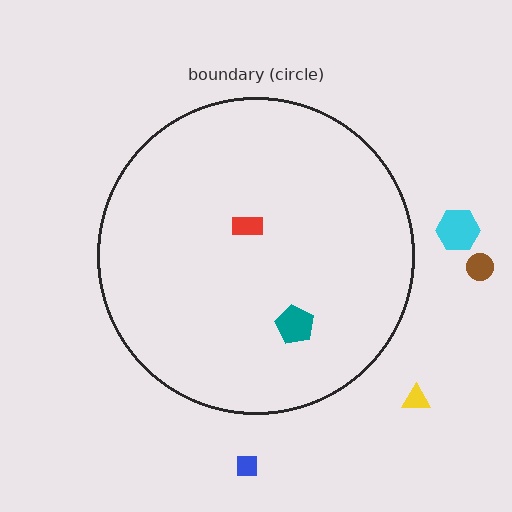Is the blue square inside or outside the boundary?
Outside.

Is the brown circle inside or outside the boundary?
Outside.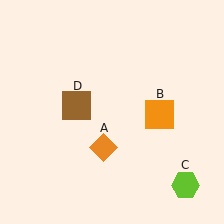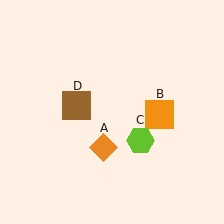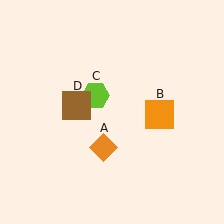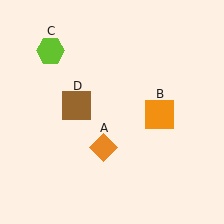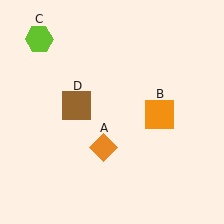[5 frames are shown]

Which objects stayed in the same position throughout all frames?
Orange diamond (object A) and orange square (object B) and brown square (object D) remained stationary.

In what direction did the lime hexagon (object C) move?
The lime hexagon (object C) moved up and to the left.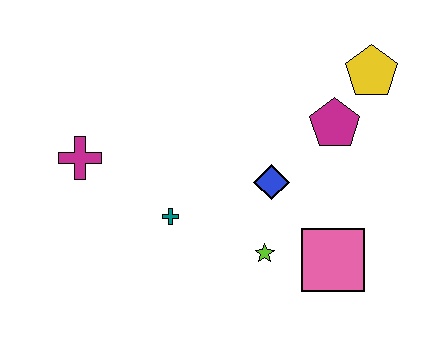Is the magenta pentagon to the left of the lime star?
No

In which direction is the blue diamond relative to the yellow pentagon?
The blue diamond is below the yellow pentagon.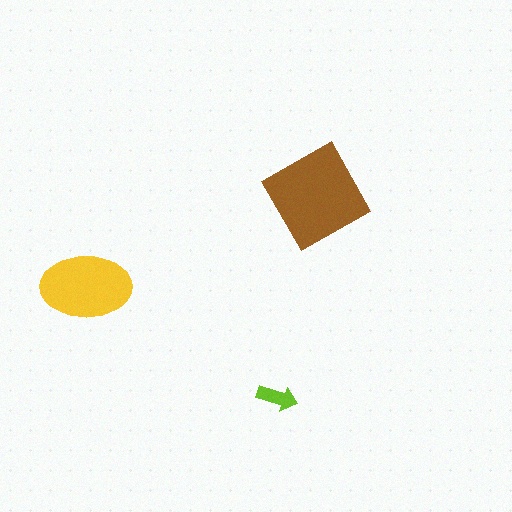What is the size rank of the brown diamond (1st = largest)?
1st.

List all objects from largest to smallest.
The brown diamond, the yellow ellipse, the lime arrow.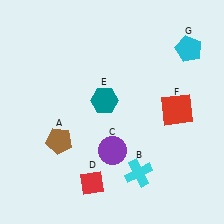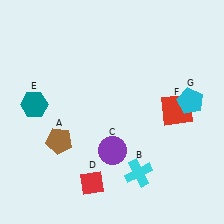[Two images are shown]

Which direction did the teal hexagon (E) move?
The teal hexagon (E) moved left.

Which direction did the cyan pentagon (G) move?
The cyan pentagon (G) moved down.